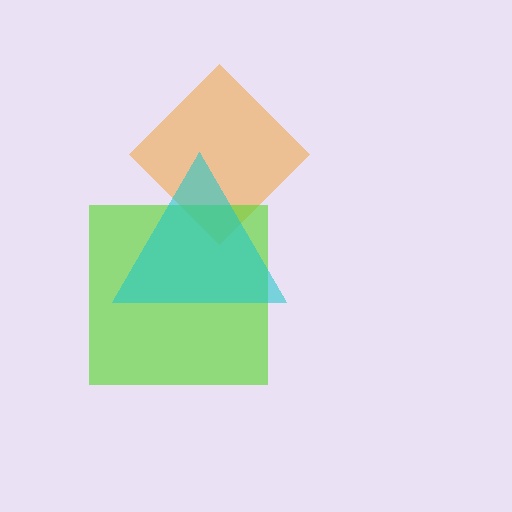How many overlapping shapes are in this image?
There are 3 overlapping shapes in the image.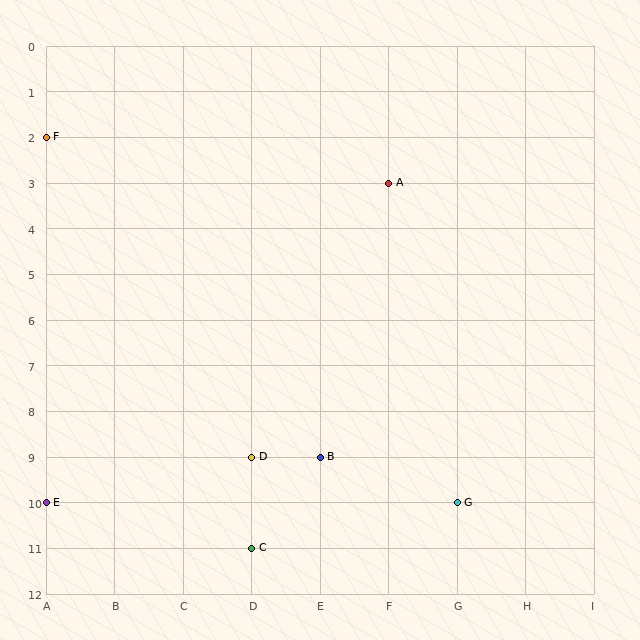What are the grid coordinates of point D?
Point D is at grid coordinates (D, 9).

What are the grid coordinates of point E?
Point E is at grid coordinates (A, 10).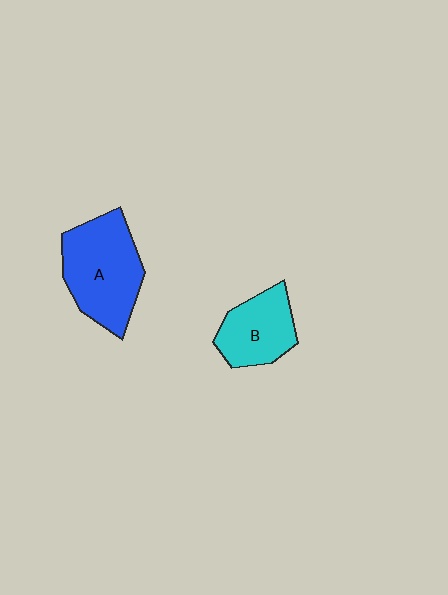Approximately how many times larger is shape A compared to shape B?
Approximately 1.5 times.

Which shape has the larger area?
Shape A (blue).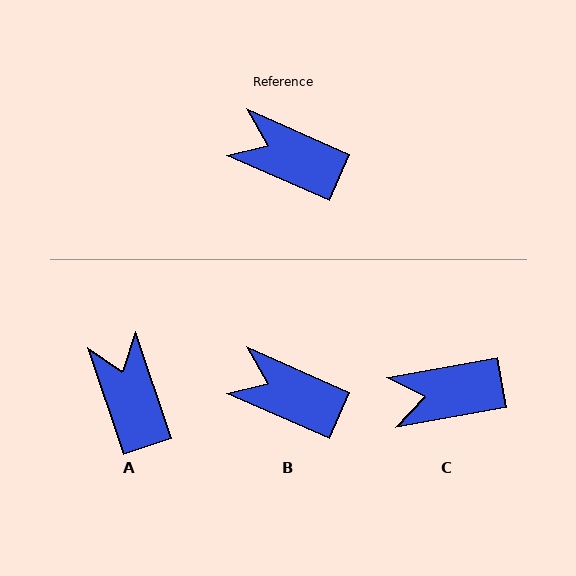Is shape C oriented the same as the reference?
No, it is off by about 34 degrees.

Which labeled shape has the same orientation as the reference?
B.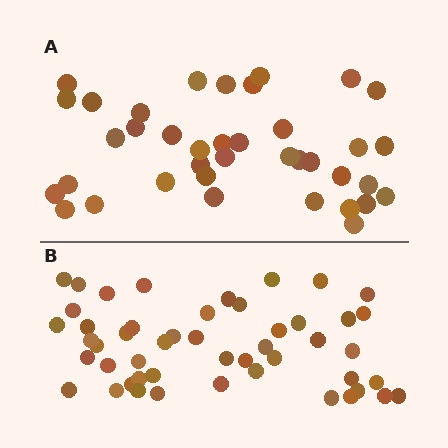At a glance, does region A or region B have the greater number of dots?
Region B (the bottom region) has more dots.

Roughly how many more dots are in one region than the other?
Region B has roughly 12 or so more dots than region A.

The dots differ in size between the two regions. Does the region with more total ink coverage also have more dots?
No. Region A has more total ink coverage because its dots are larger, but region B actually contains more individual dots. Total area can be misleading — the number of items is what matters here.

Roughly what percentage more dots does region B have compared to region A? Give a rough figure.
About 30% more.